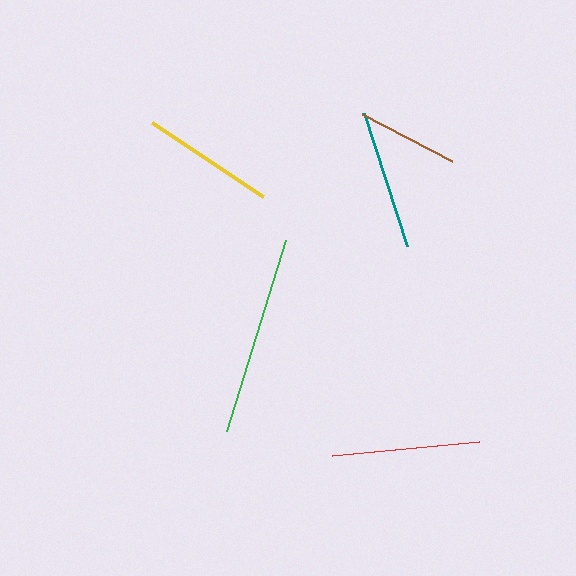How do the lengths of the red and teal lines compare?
The red and teal lines are approximately the same length.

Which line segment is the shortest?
The brown line is the shortest at approximately 101 pixels.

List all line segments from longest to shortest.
From longest to shortest: green, red, teal, yellow, brown.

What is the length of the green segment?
The green segment is approximately 200 pixels long.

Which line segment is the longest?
The green line is the longest at approximately 200 pixels.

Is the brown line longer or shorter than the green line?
The green line is longer than the brown line.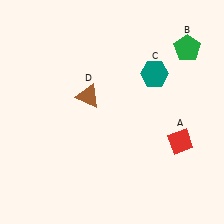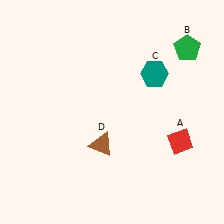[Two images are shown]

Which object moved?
The brown triangle (D) moved down.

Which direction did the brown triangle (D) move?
The brown triangle (D) moved down.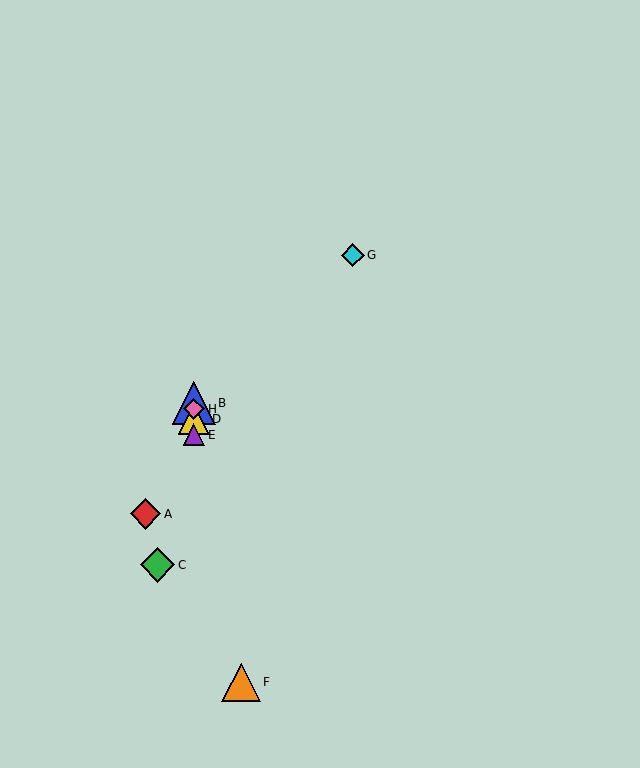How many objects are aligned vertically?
4 objects (B, D, E, H) are aligned vertically.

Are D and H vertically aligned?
Yes, both are at x≈194.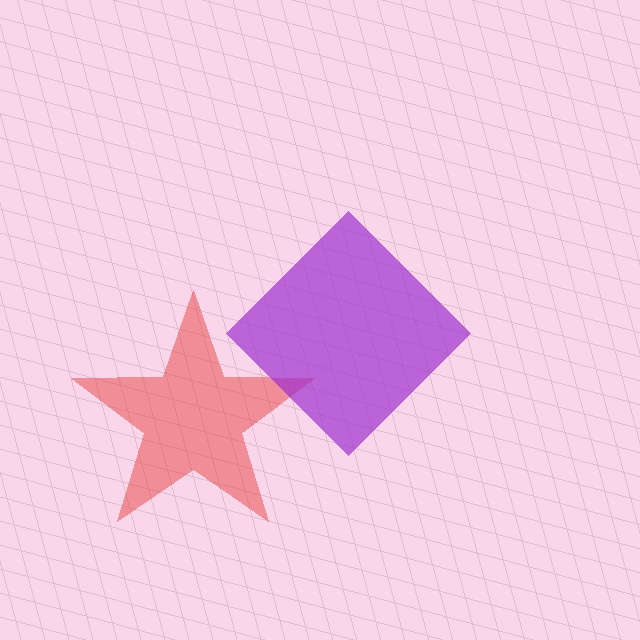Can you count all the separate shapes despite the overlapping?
Yes, there are 2 separate shapes.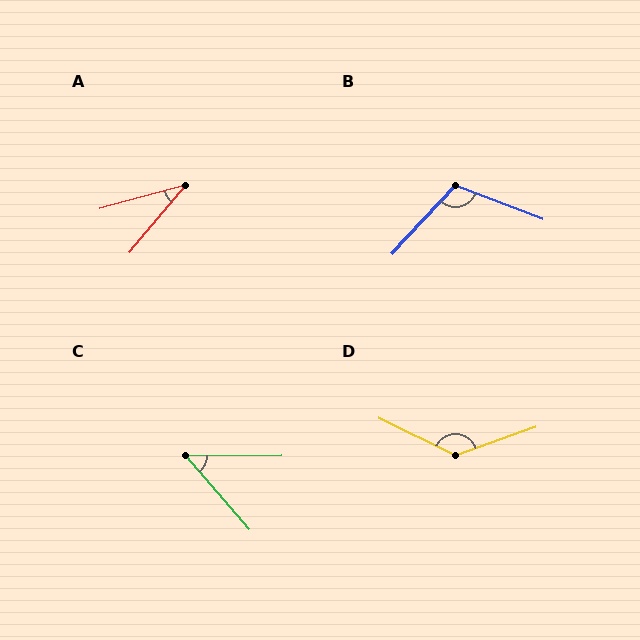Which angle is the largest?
D, at approximately 135 degrees.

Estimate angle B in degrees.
Approximately 111 degrees.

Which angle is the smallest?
A, at approximately 35 degrees.